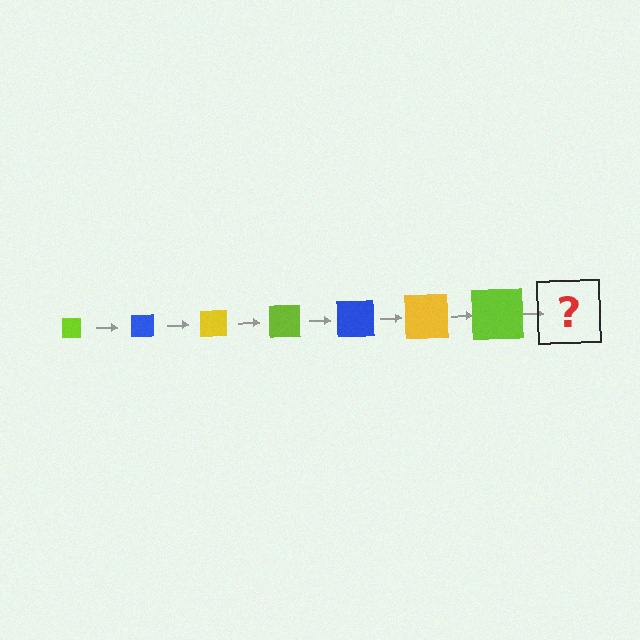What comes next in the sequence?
The next element should be a blue square, larger than the previous one.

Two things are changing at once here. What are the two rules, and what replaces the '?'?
The two rules are that the square grows larger each step and the color cycles through lime, blue, and yellow. The '?' should be a blue square, larger than the previous one.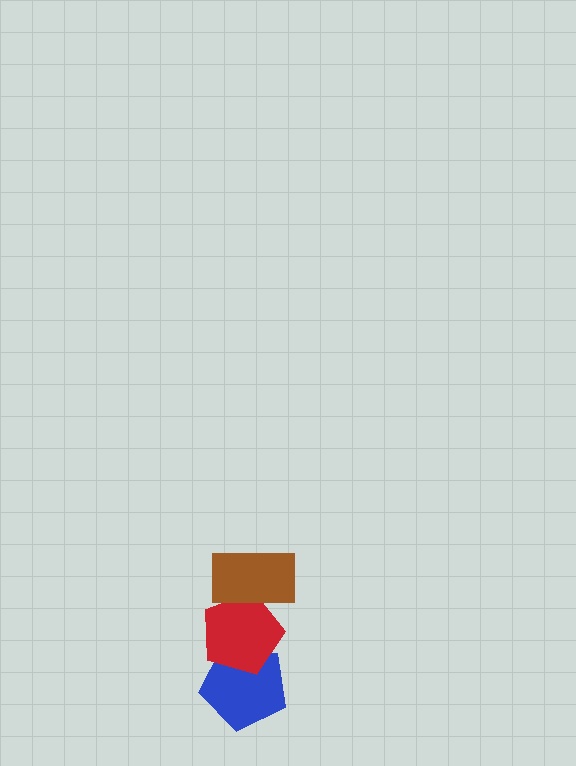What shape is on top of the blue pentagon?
The red pentagon is on top of the blue pentagon.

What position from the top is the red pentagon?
The red pentagon is 2nd from the top.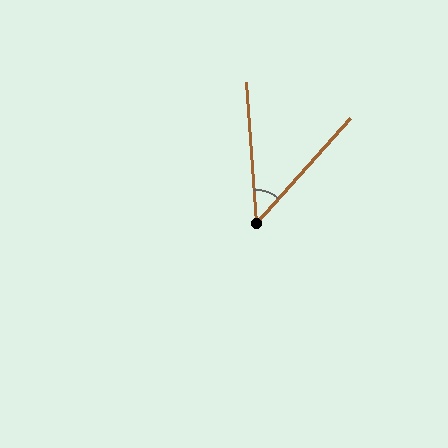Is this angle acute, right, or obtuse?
It is acute.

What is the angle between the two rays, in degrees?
Approximately 46 degrees.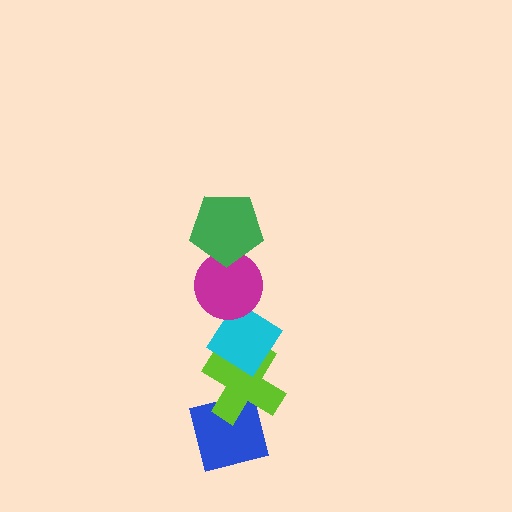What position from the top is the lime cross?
The lime cross is 4th from the top.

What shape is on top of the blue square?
The lime cross is on top of the blue square.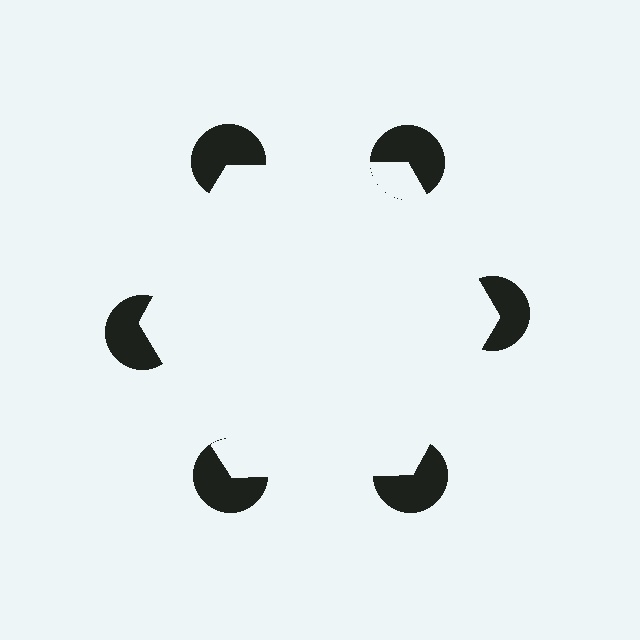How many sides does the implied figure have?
6 sides.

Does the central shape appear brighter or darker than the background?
It typically appears slightly brighter than the background, even though no actual brightness change is drawn.